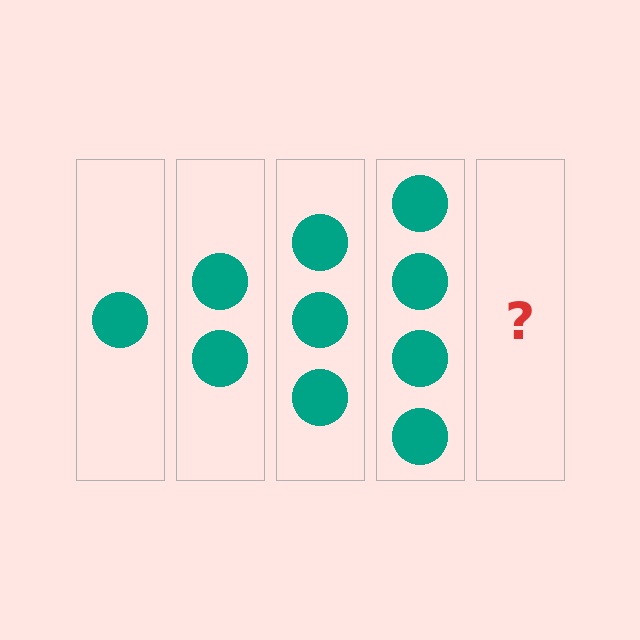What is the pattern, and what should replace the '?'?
The pattern is that each step adds one more circle. The '?' should be 5 circles.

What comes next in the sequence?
The next element should be 5 circles.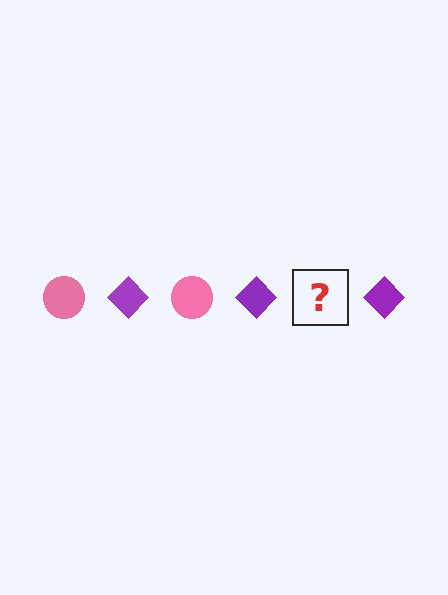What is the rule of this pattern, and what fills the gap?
The rule is that the pattern alternates between pink circle and purple diamond. The gap should be filled with a pink circle.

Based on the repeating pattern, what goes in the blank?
The blank should be a pink circle.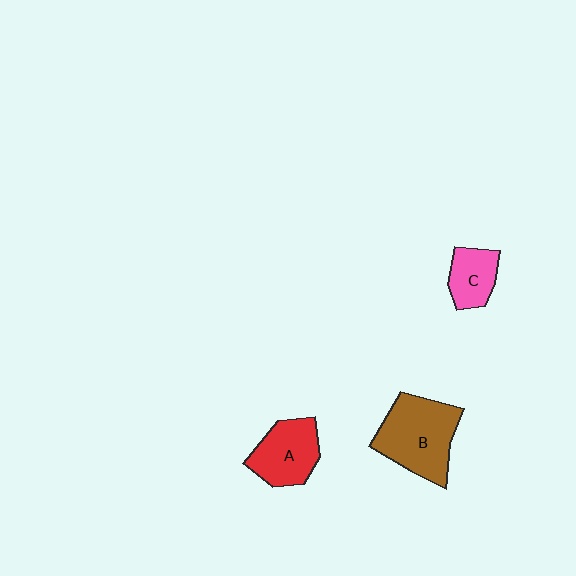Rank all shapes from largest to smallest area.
From largest to smallest: B (brown), A (red), C (pink).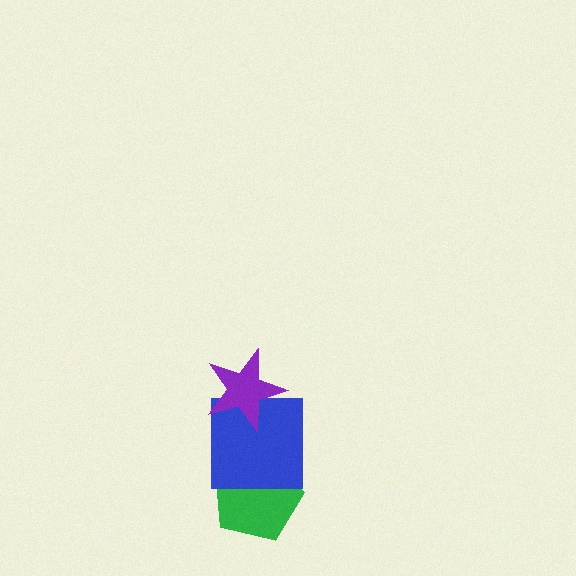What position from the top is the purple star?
The purple star is 1st from the top.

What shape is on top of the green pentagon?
The blue square is on top of the green pentagon.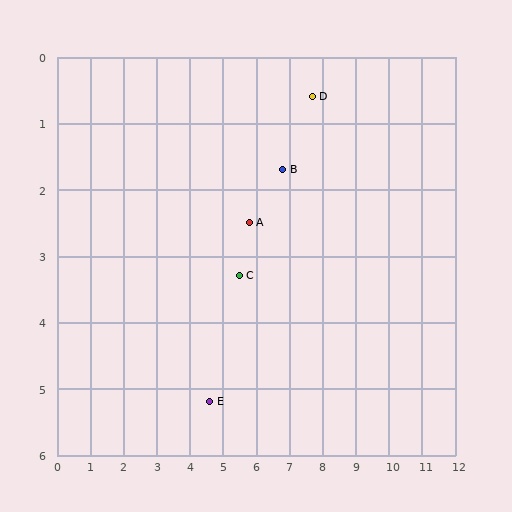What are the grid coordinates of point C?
Point C is at approximately (5.5, 3.3).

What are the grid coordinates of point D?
Point D is at approximately (7.7, 0.6).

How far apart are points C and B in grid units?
Points C and B are about 2.1 grid units apart.